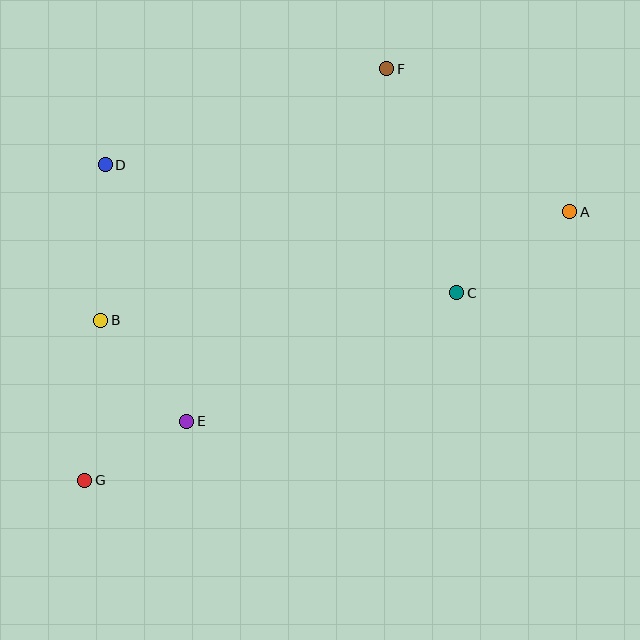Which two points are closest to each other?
Points E and G are closest to each other.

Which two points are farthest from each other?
Points A and G are farthest from each other.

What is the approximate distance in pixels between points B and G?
The distance between B and G is approximately 160 pixels.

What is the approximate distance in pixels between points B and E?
The distance between B and E is approximately 132 pixels.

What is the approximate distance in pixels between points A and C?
The distance between A and C is approximately 139 pixels.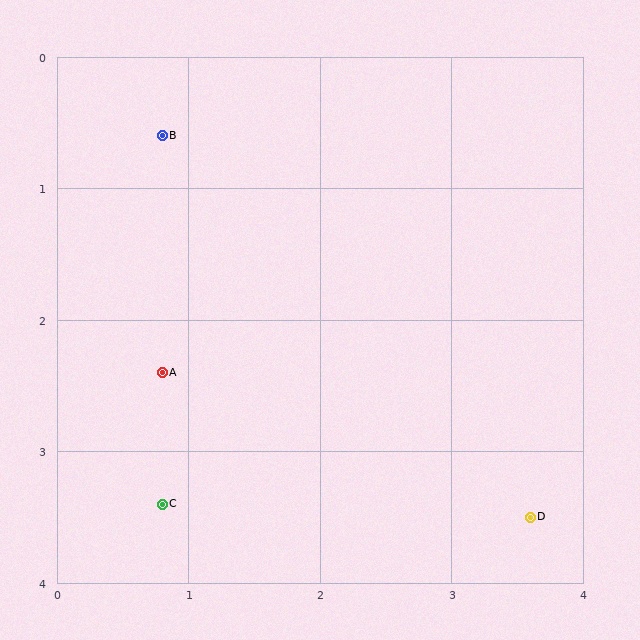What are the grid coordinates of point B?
Point B is at approximately (0.8, 0.6).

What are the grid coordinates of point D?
Point D is at approximately (3.6, 3.5).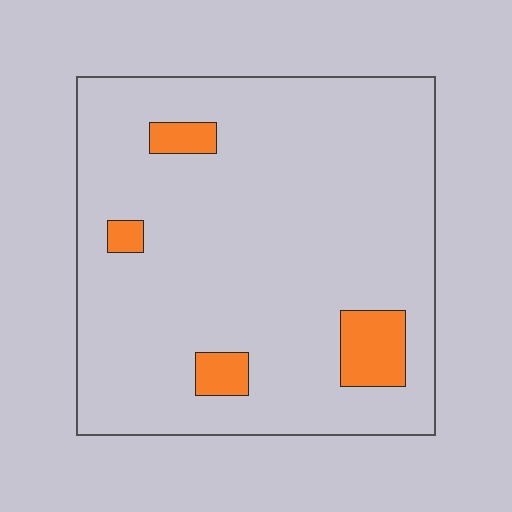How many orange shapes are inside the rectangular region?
4.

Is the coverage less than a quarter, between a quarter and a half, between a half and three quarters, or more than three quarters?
Less than a quarter.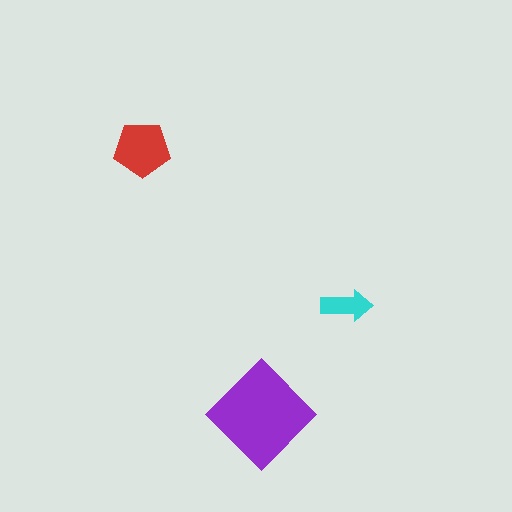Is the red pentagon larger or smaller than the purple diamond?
Smaller.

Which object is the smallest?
The cyan arrow.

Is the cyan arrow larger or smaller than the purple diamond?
Smaller.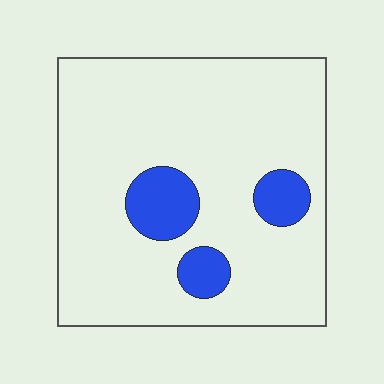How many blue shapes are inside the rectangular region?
3.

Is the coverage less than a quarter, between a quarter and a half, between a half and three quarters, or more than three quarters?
Less than a quarter.